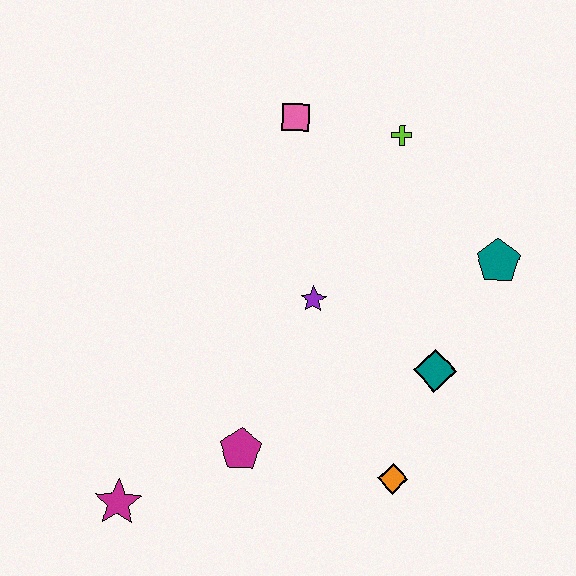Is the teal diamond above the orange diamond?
Yes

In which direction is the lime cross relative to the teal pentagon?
The lime cross is above the teal pentagon.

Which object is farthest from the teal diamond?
The magenta star is farthest from the teal diamond.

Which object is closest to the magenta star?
The magenta pentagon is closest to the magenta star.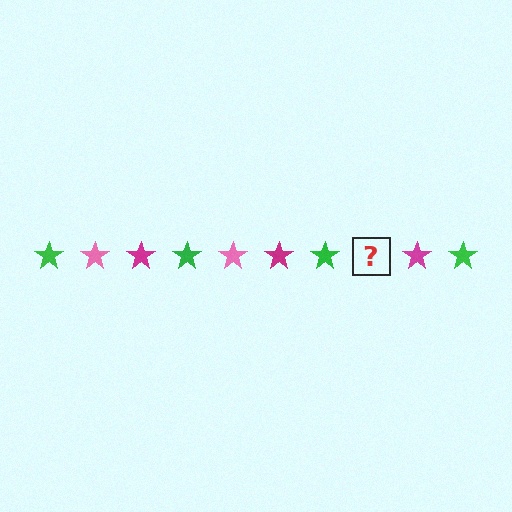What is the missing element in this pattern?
The missing element is a pink star.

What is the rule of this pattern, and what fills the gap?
The rule is that the pattern cycles through green, pink, magenta stars. The gap should be filled with a pink star.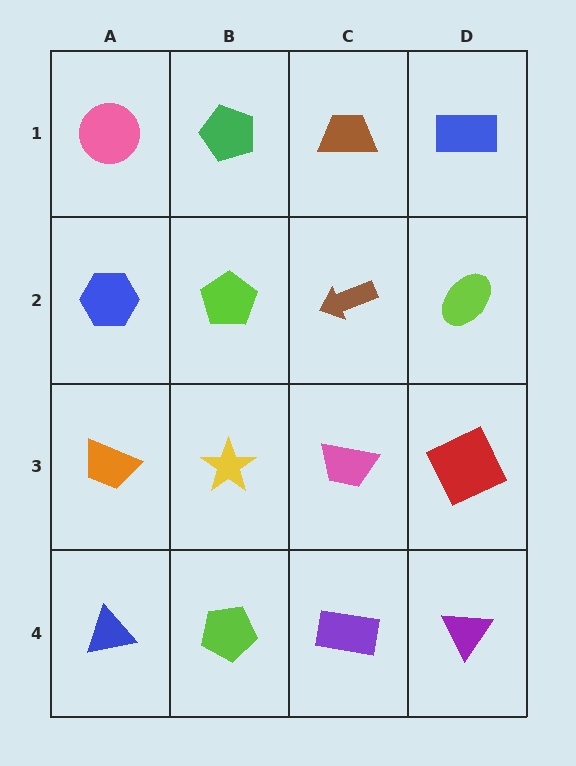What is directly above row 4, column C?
A pink trapezoid.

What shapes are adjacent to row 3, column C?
A brown arrow (row 2, column C), a purple rectangle (row 4, column C), a yellow star (row 3, column B), a red square (row 3, column D).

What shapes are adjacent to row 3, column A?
A blue hexagon (row 2, column A), a blue triangle (row 4, column A), a yellow star (row 3, column B).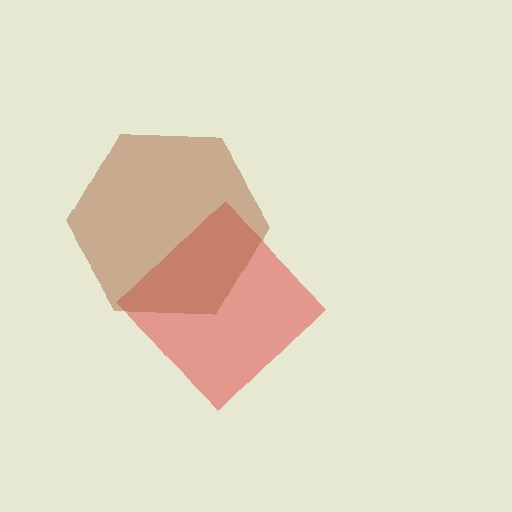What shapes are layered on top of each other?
The layered shapes are: a red diamond, a brown hexagon.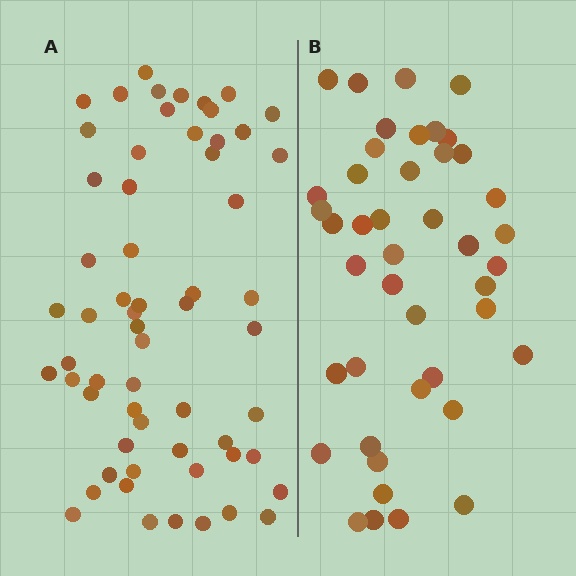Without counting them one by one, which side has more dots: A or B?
Region A (the left region) has more dots.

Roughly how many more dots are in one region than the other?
Region A has approximately 15 more dots than region B.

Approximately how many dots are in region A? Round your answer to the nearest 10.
About 60 dots.